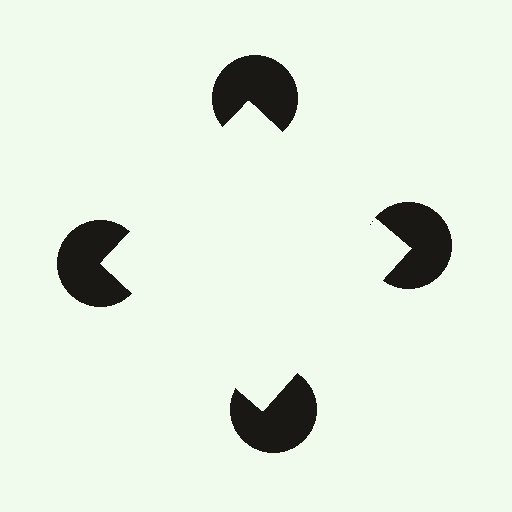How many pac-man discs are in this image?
There are 4 — one at each vertex of the illusory square.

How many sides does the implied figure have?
4 sides.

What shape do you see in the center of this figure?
An illusory square — its edges are inferred from the aligned wedge cuts in the pac-man discs, not physically drawn.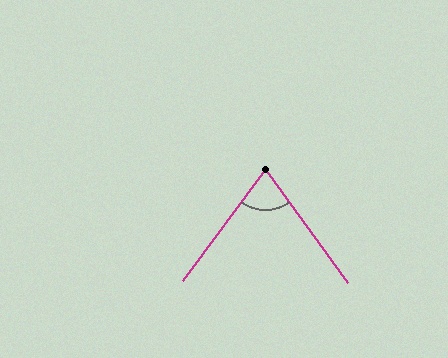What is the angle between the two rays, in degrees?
Approximately 72 degrees.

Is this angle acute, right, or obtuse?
It is acute.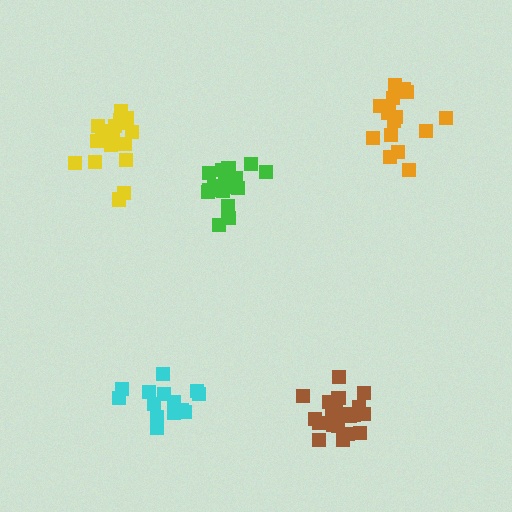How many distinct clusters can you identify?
There are 5 distinct clusters.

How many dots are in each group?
Group 1: 19 dots, Group 2: 18 dots, Group 3: 16 dots, Group 4: 16 dots, Group 5: 21 dots (90 total).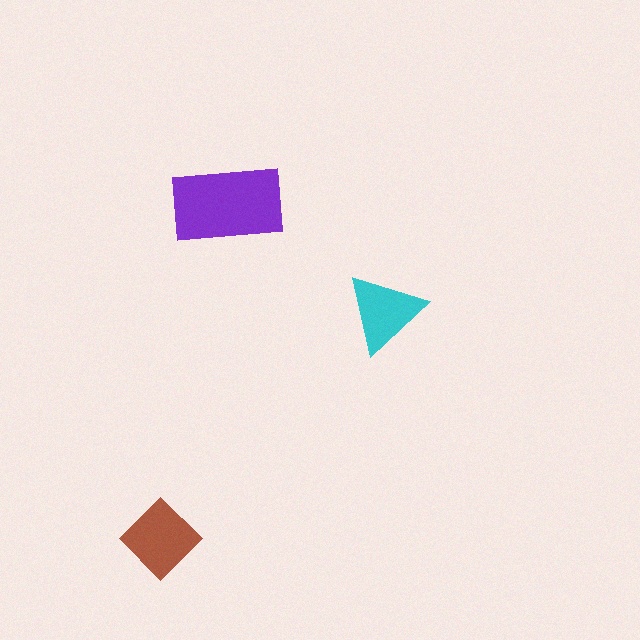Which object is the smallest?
The cyan triangle.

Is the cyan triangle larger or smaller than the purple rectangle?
Smaller.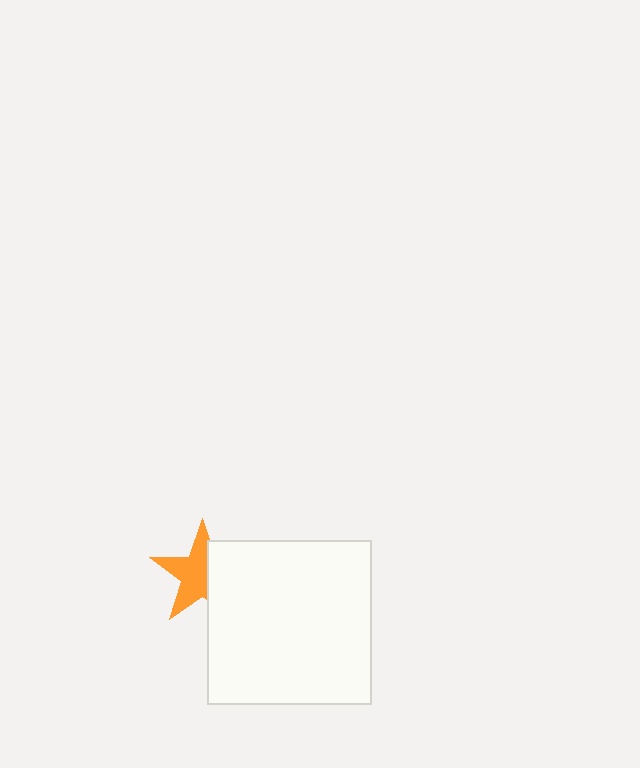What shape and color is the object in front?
The object in front is a white square.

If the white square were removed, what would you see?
You would see the complete orange star.